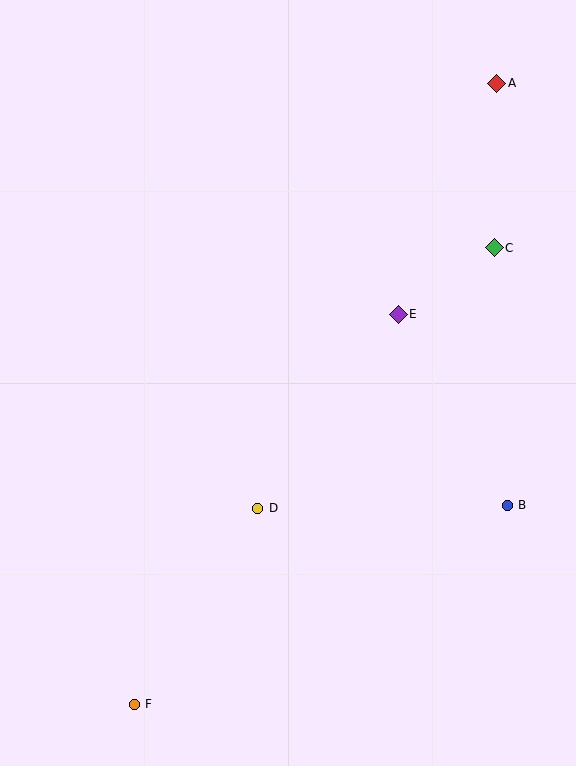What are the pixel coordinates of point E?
Point E is at (398, 314).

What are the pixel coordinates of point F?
Point F is at (134, 704).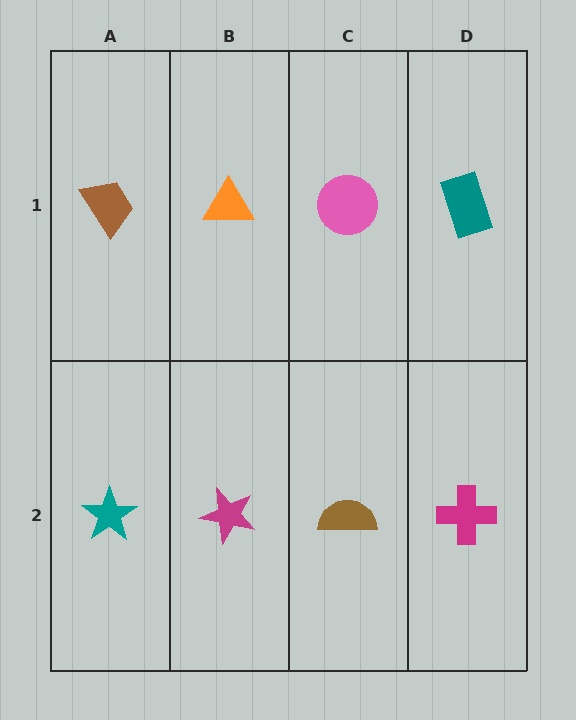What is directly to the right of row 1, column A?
An orange triangle.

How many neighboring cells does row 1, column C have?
3.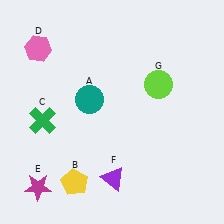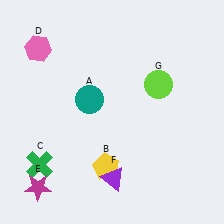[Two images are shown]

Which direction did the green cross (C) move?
The green cross (C) moved down.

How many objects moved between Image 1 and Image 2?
2 objects moved between the two images.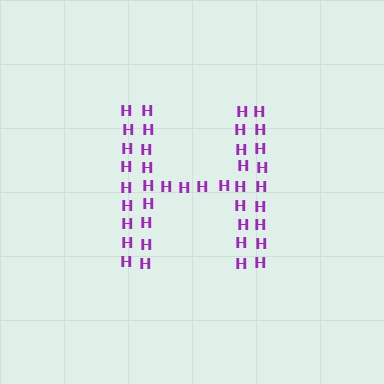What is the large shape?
The large shape is the letter H.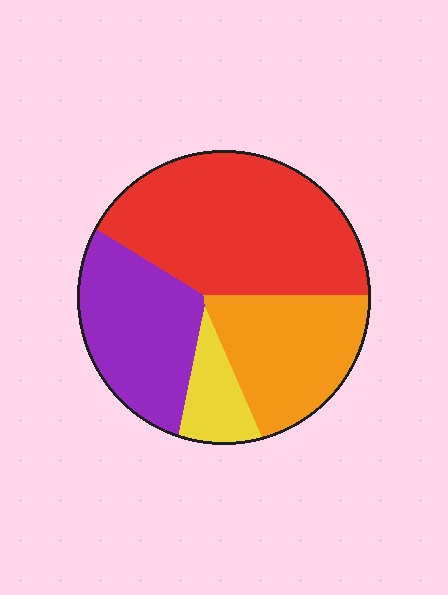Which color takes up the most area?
Red, at roughly 40%.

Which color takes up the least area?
Yellow, at roughly 10%.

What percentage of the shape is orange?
Orange covers around 25% of the shape.